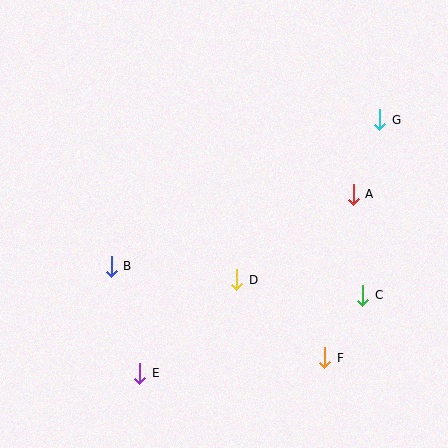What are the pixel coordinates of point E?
Point E is at (140, 374).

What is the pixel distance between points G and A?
The distance between G and A is 79 pixels.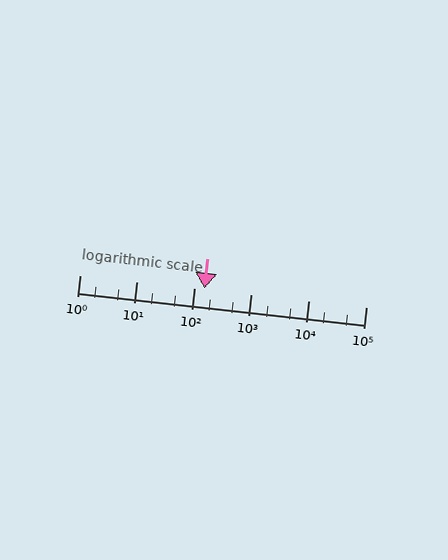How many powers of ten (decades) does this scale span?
The scale spans 5 decades, from 1 to 100000.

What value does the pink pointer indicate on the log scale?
The pointer indicates approximately 150.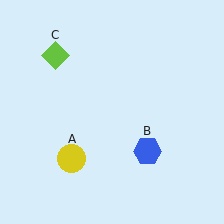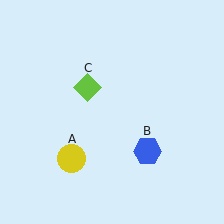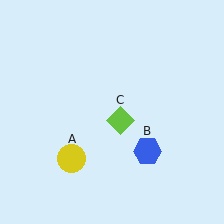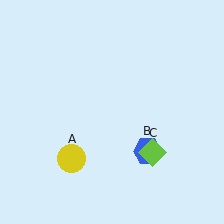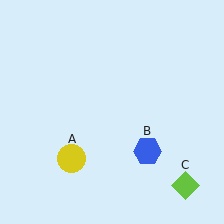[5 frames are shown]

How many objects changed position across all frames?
1 object changed position: lime diamond (object C).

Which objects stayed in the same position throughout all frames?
Yellow circle (object A) and blue hexagon (object B) remained stationary.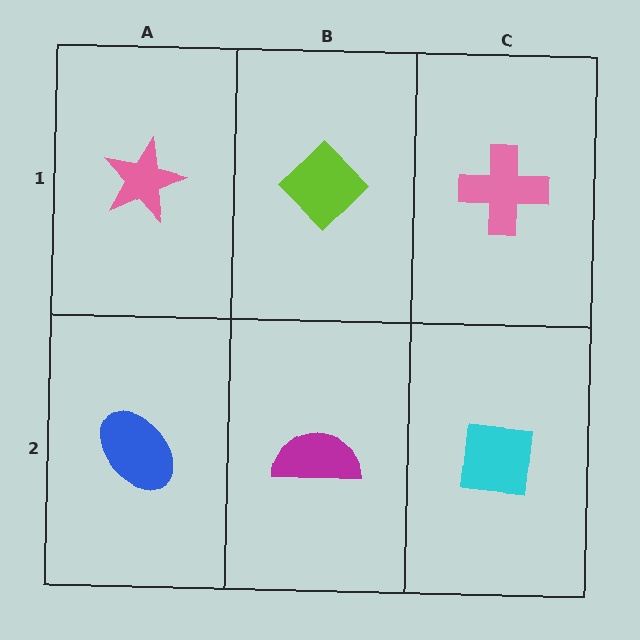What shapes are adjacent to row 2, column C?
A pink cross (row 1, column C), a magenta semicircle (row 2, column B).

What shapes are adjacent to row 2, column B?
A lime diamond (row 1, column B), a blue ellipse (row 2, column A), a cyan square (row 2, column C).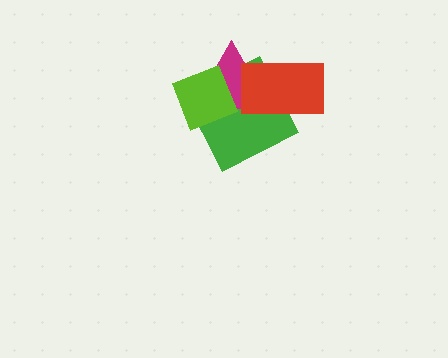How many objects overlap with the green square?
3 objects overlap with the green square.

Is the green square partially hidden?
Yes, it is partially covered by another shape.